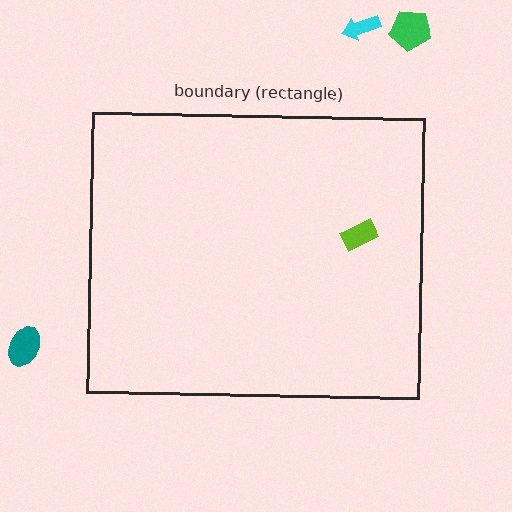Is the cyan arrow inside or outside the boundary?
Outside.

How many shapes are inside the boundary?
1 inside, 3 outside.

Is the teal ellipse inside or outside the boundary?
Outside.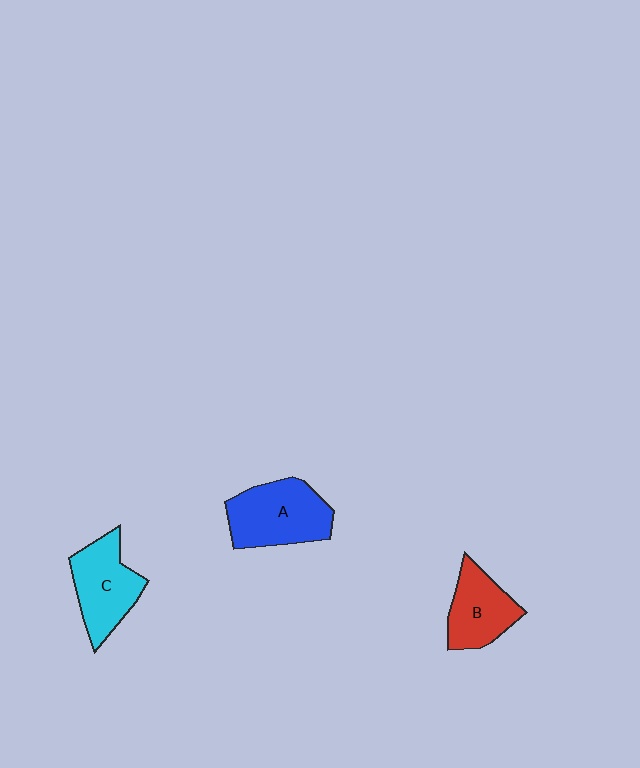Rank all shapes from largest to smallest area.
From largest to smallest: A (blue), C (cyan), B (red).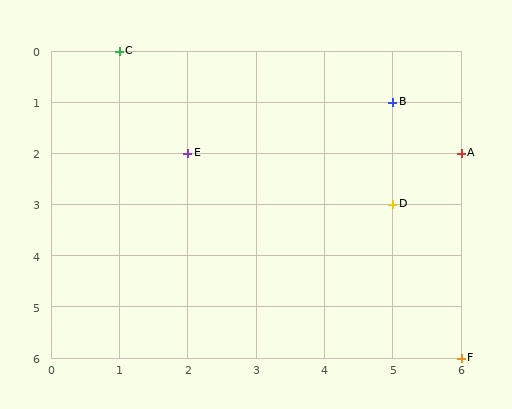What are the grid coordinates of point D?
Point D is at grid coordinates (5, 3).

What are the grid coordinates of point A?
Point A is at grid coordinates (6, 2).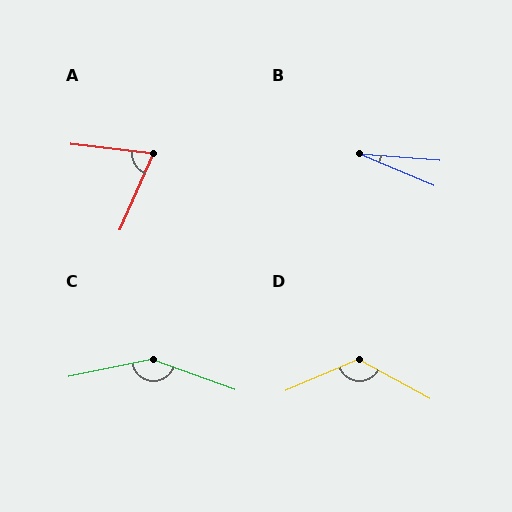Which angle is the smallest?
B, at approximately 18 degrees.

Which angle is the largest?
C, at approximately 149 degrees.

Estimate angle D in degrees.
Approximately 128 degrees.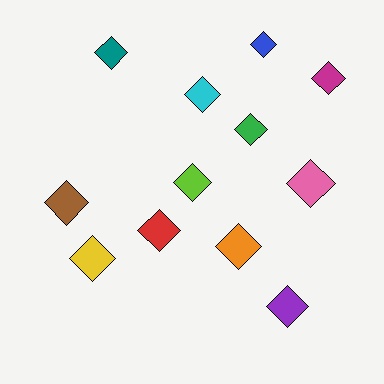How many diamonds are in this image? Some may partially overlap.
There are 12 diamonds.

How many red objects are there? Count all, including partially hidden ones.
There is 1 red object.